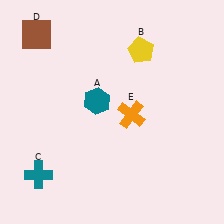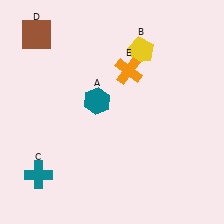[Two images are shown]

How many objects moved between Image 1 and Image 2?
1 object moved between the two images.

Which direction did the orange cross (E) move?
The orange cross (E) moved up.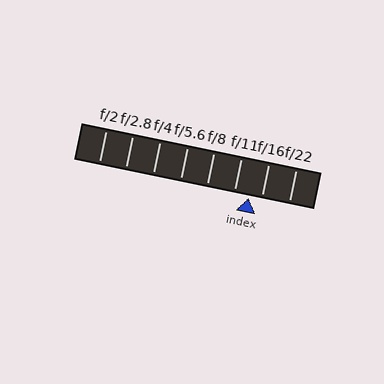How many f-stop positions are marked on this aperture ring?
There are 8 f-stop positions marked.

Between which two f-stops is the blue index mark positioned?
The index mark is between f/11 and f/16.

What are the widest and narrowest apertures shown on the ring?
The widest aperture shown is f/2 and the narrowest is f/22.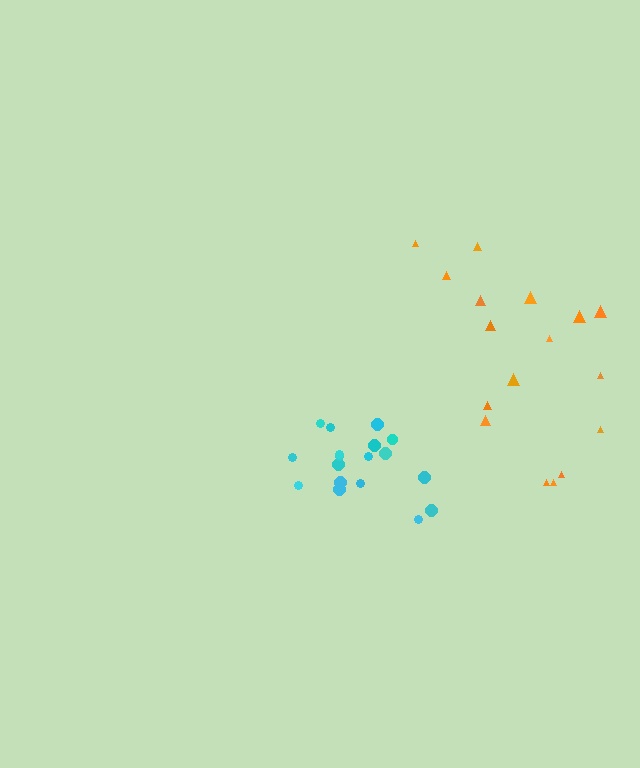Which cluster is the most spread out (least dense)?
Orange.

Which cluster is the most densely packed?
Cyan.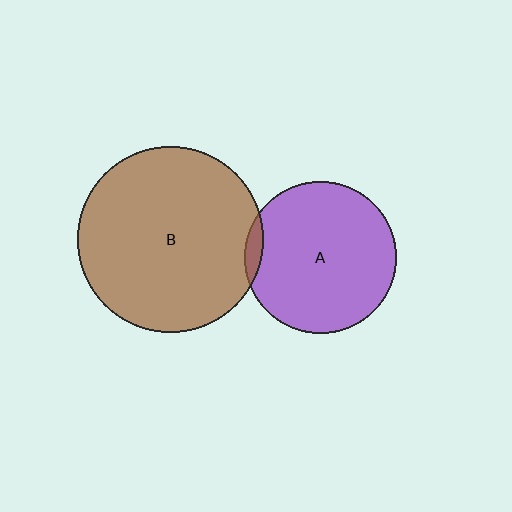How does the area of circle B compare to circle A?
Approximately 1.5 times.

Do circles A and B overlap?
Yes.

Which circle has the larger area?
Circle B (brown).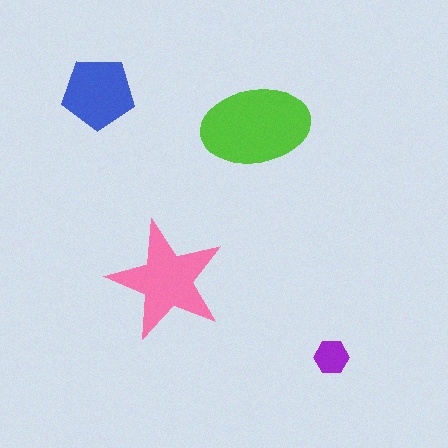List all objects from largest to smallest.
The lime ellipse, the pink star, the blue pentagon, the purple hexagon.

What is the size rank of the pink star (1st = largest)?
2nd.